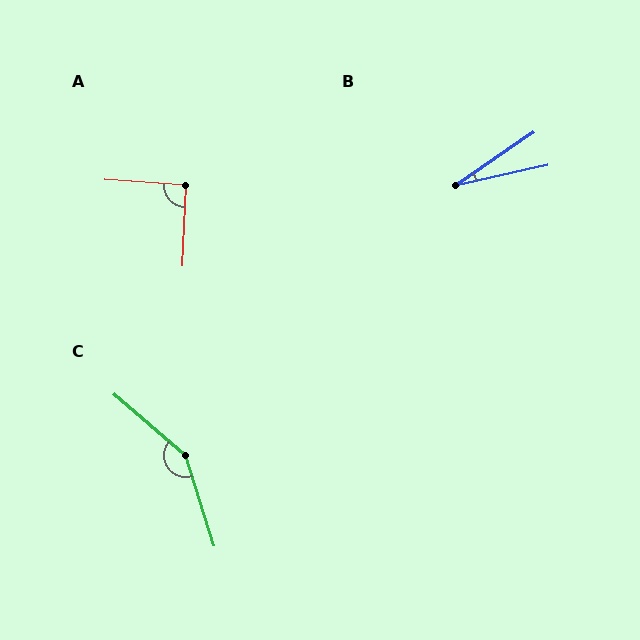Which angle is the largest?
C, at approximately 149 degrees.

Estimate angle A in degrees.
Approximately 91 degrees.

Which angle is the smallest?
B, at approximately 22 degrees.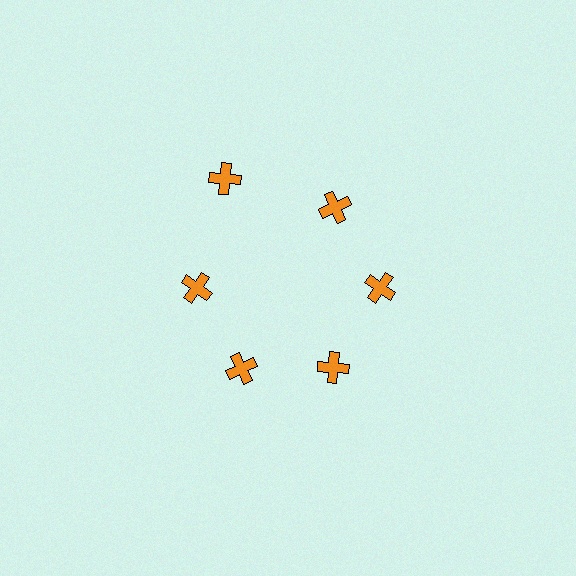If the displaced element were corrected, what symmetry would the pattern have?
It would have 6-fold rotational symmetry — the pattern would map onto itself every 60 degrees.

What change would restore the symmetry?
The symmetry would be restored by moving it inward, back onto the ring so that all 6 crosses sit at equal angles and equal distance from the center.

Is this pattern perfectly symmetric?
No. The 6 orange crosses are arranged in a ring, but one element near the 11 o'clock position is pushed outward from the center, breaking the 6-fold rotational symmetry.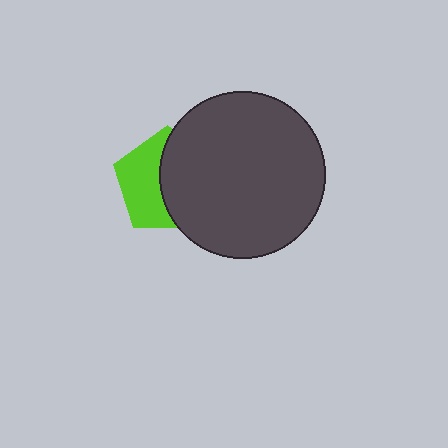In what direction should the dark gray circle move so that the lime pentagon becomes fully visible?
The dark gray circle should move right. That is the shortest direction to clear the overlap and leave the lime pentagon fully visible.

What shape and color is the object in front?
The object in front is a dark gray circle.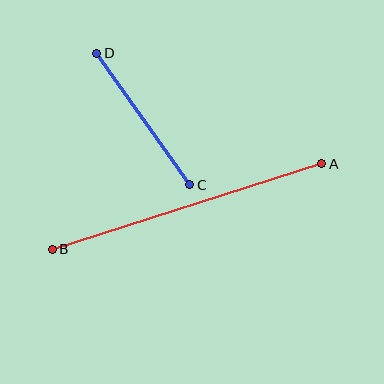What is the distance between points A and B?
The distance is approximately 283 pixels.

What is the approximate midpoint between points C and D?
The midpoint is at approximately (143, 119) pixels.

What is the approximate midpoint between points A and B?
The midpoint is at approximately (187, 207) pixels.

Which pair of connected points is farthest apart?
Points A and B are farthest apart.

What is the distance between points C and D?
The distance is approximately 161 pixels.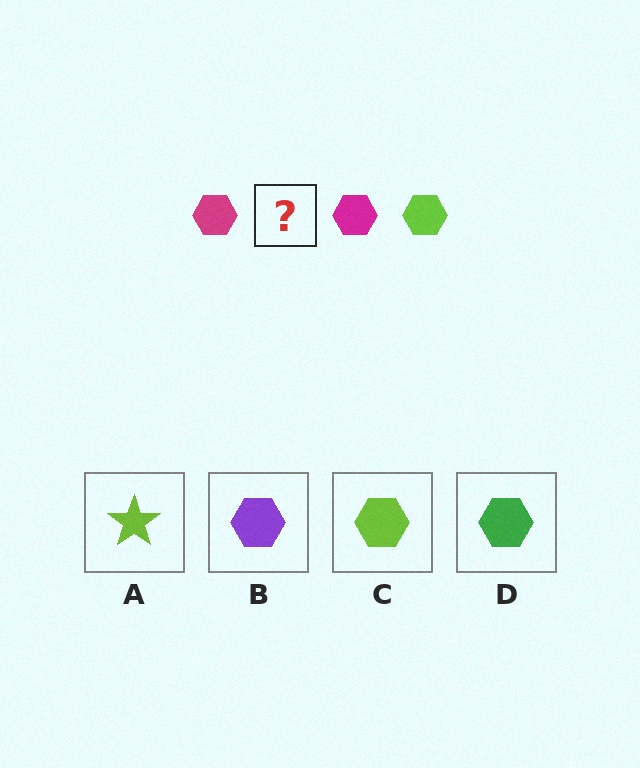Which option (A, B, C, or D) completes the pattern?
C.